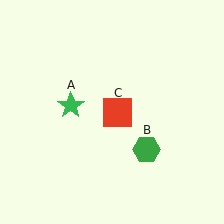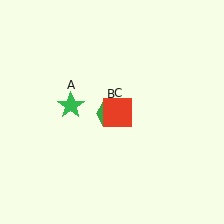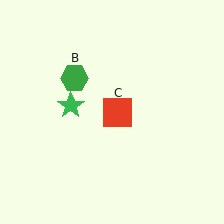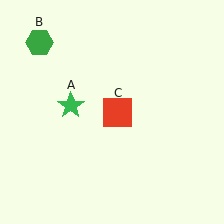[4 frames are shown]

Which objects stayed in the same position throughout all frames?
Green star (object A) and red square (object C) remained stationary.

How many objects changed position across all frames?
1 object changed position: green hexagon (object B).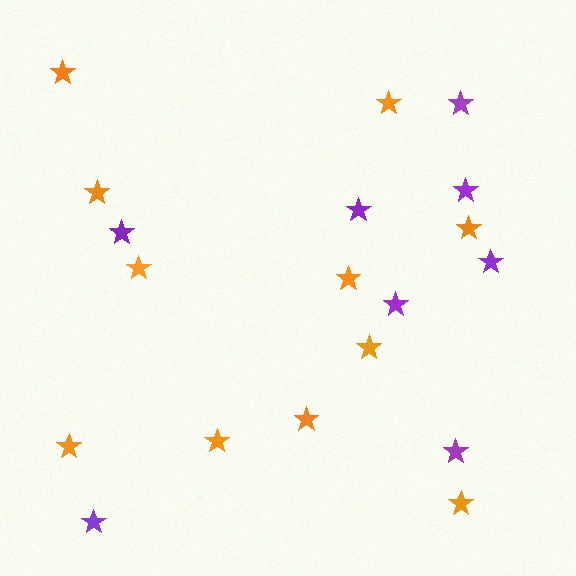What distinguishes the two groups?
There are 2 groups: one group of purple stars (8) and one group of orange stars (11).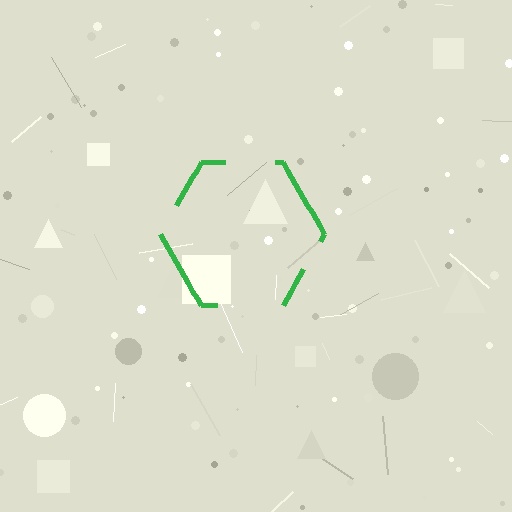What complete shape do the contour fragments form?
The contour fragments form a hexagon.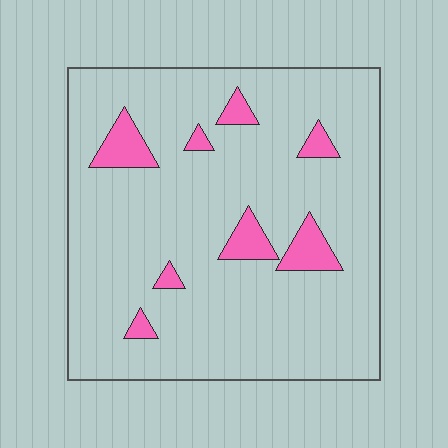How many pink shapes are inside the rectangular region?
8.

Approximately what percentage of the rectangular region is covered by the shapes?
Approximately 10%.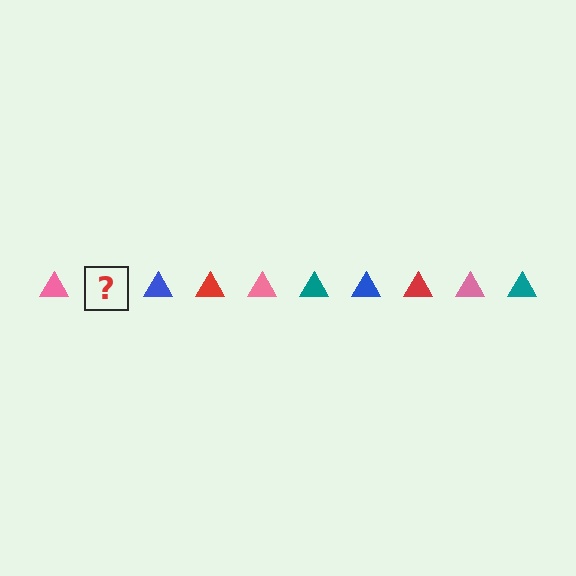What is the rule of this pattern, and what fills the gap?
The rule is that the pattern cycles through pink, teal, blue, red triangles. The gap should be filled with a teal triangle.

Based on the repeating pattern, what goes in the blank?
The blank should be a teal triangle.